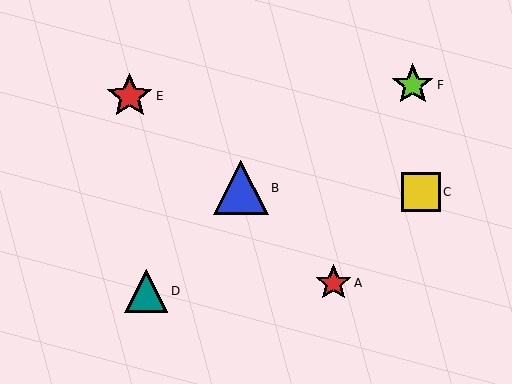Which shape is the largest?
The blue triangle (labeled B) is the largest.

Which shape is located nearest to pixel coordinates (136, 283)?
The teal triangle (labeled D) at (146, 291) is nearest to that location.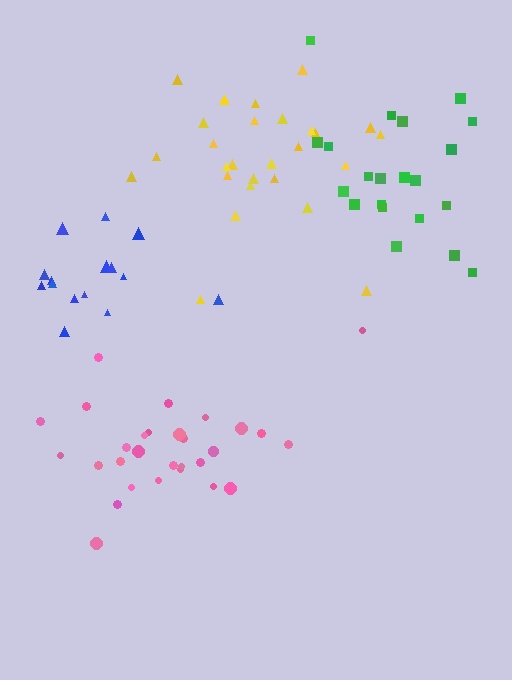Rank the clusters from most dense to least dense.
blue, yellow, green, pink.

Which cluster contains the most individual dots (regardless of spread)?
Pink (29).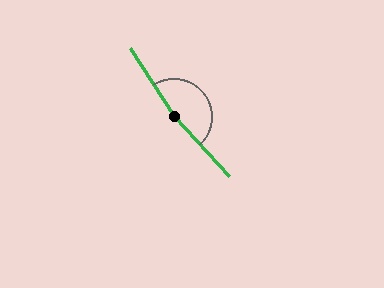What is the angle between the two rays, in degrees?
Approximately 169 degrees.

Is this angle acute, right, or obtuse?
It is obtuse.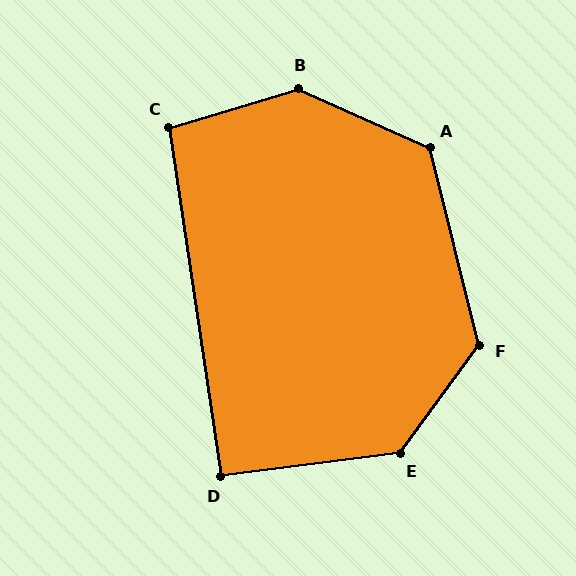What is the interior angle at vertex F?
Approximately 130 degrees (obtuse).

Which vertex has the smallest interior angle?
D, at approximately 91 degrees.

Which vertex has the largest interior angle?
B, at approximately 139 degrees.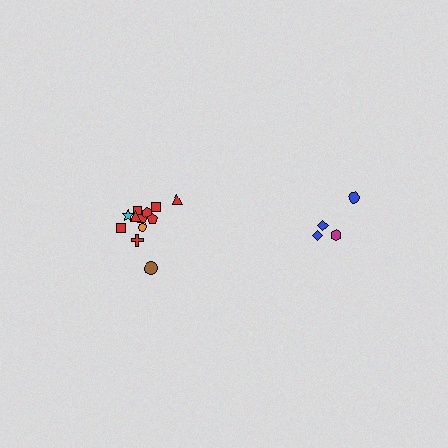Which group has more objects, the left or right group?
The left group.